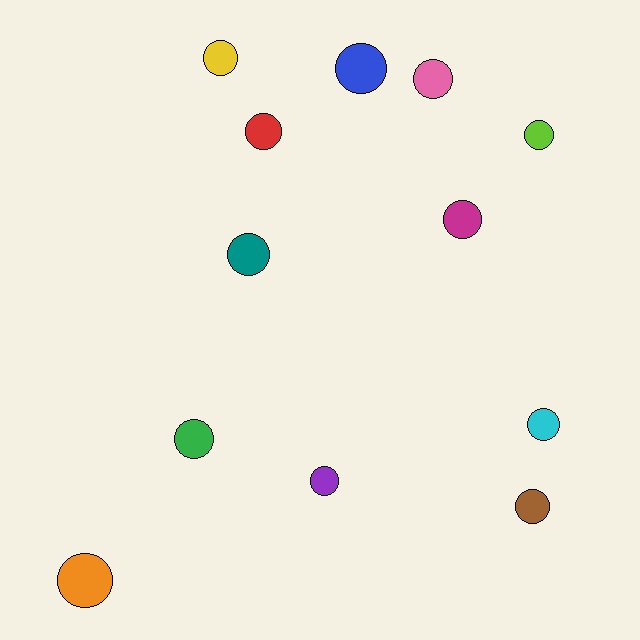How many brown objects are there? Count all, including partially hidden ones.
There is 1 brown object.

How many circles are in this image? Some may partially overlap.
There are 12 circles.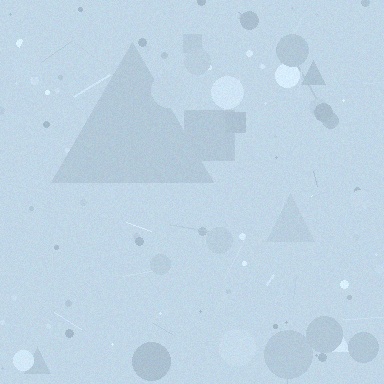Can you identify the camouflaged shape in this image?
The camouflaged shape is a triangle.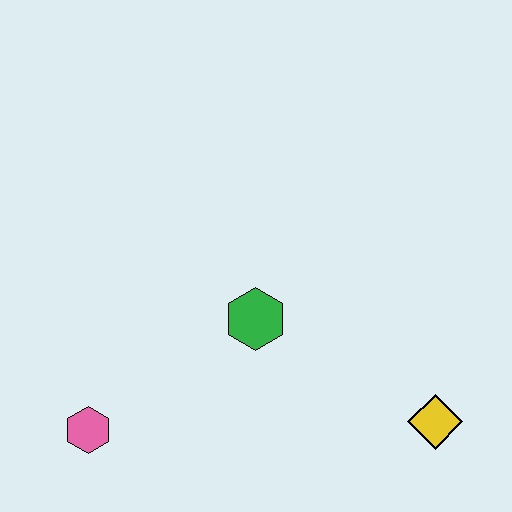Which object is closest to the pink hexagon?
The green hexagon is closest to the pink hexagon.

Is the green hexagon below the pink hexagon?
No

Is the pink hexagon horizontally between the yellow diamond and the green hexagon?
No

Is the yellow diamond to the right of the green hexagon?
Yes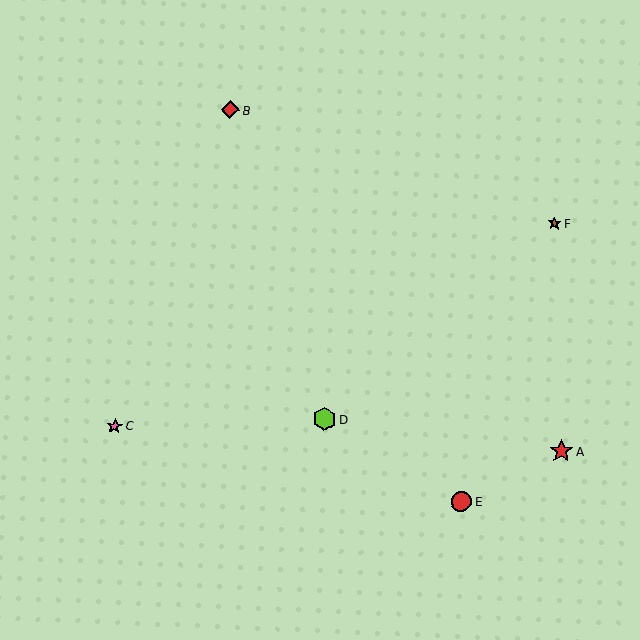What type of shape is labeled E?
Shape E is a red circle.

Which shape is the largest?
The lime hexagon (labeled D) is the largest.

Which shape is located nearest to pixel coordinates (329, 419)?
The lime hexagon (labeled D) at (324, 419) is nearest to that location.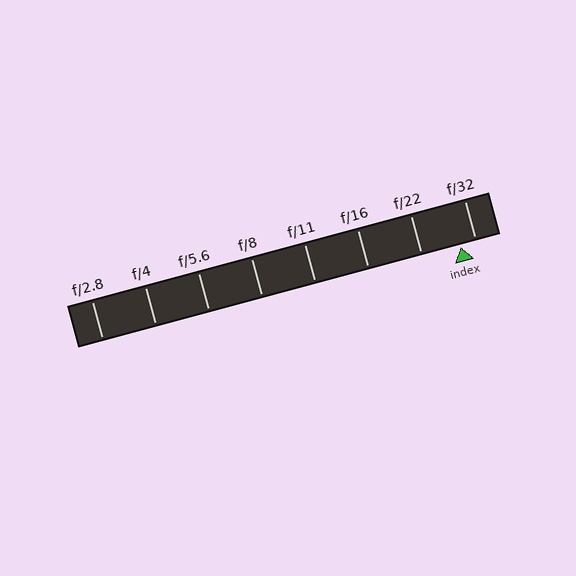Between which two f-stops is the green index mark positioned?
The index mark is between f/22 and f/32.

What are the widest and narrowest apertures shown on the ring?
The widest aperture shown is f/2.8 and the narrowest is f/32.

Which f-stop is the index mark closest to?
The index mark is closest to f/32.